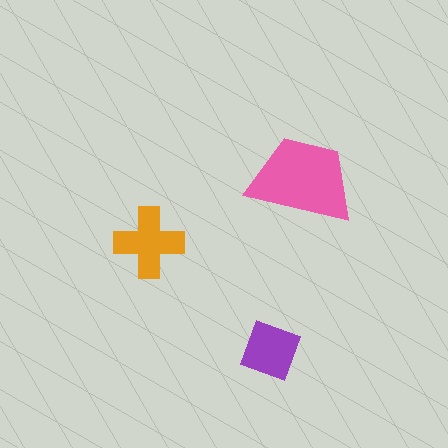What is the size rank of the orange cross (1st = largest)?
2nd.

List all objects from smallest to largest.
The purple square, the orange cross, the pink trapezoid.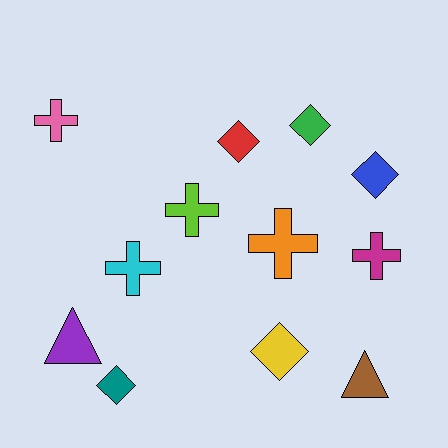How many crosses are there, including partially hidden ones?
There are 5 crosses.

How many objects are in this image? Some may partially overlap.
There are 12 objects.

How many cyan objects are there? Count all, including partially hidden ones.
There is 1 cyan object.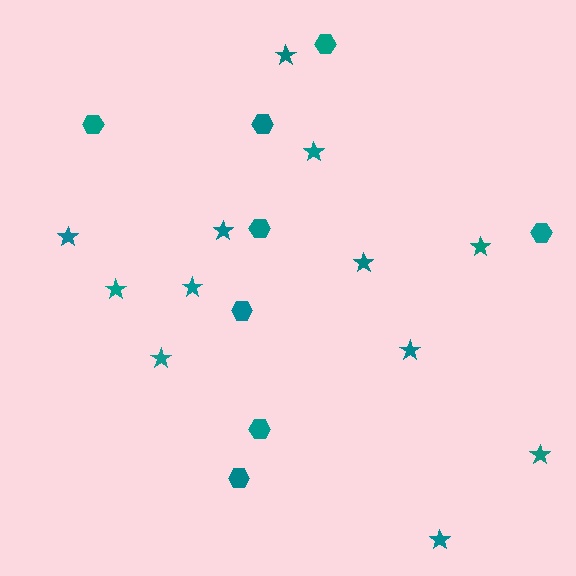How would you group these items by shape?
There are 2 groups: one group of hexagons (8) and one group of stars (12).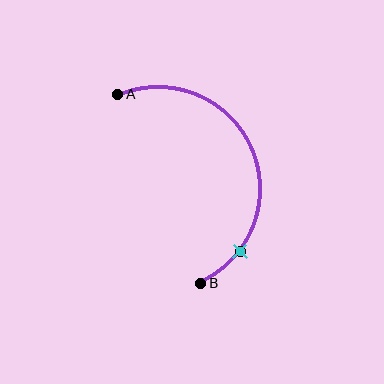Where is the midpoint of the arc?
The arc midpoint is the point on the curve farthest from the straight line joining A and B. It sits to the right of that line.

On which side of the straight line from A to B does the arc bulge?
The arc bulges to the right of the straight line connecting A and B.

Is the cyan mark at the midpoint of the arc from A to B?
No. The cyan mark lies on the arc but is closer to endpoint B. The arc midpoint would be at the point on the curve equidistant along the arc from both A and B.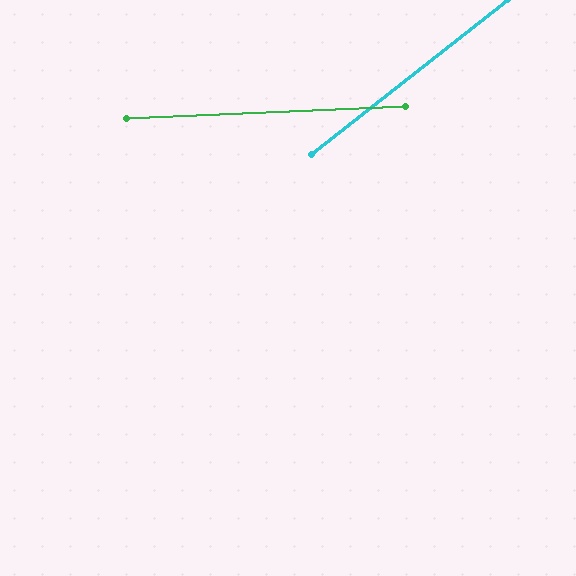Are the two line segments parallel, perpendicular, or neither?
Neither parallel nor perpendicular — they differ by about 36°.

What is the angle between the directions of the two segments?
Approximately 36 degrees.